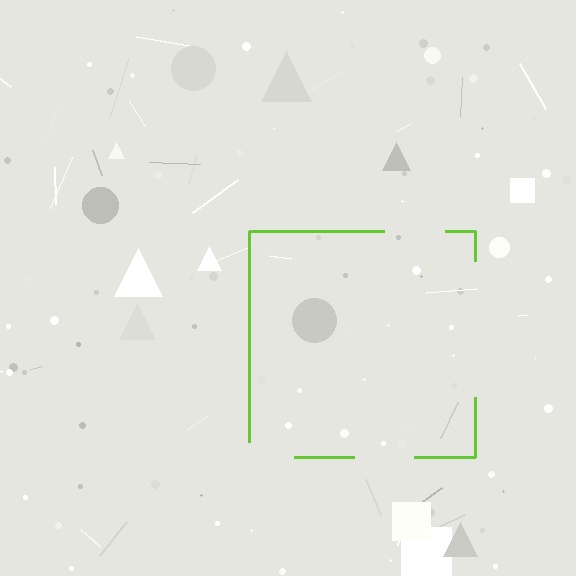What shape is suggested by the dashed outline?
The dashed outline suggests a square.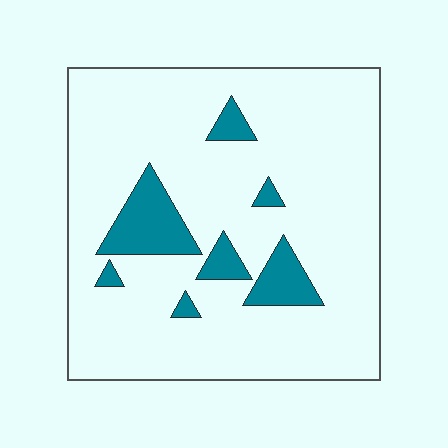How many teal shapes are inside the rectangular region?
7.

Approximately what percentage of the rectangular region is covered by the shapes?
Approximately 10%.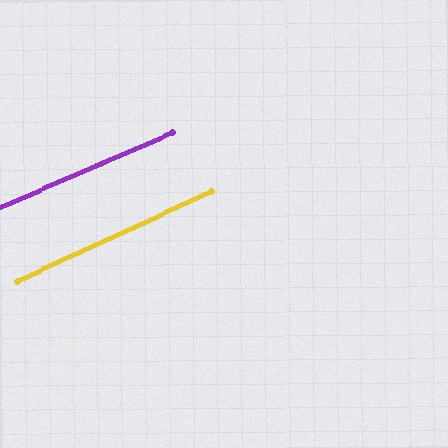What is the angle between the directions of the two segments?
Approximately 2 degrees.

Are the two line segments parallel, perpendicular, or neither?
Parallel — their directions differ by only 1.6°.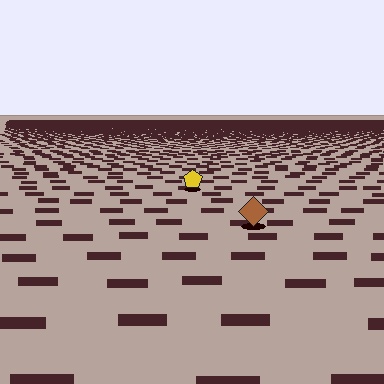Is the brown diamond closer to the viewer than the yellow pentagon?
Yes. The brown diamond is closer — you can tell from the texture gradient: the ground texture is coarser near it.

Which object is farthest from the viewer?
The yellow pentagon is farthest from the viewer. It appears smaller and the ground texture around it is denser.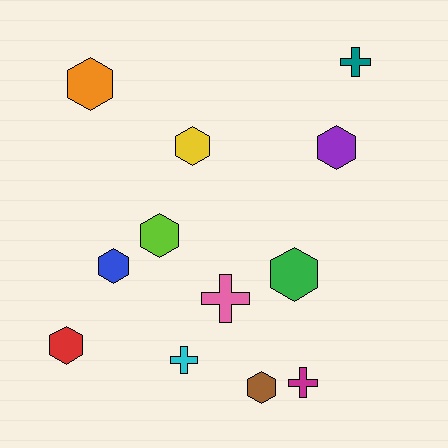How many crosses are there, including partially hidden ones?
There are 4 crosses.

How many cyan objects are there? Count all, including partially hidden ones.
There is 1 cyan object.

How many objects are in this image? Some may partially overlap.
There are 12 objects.